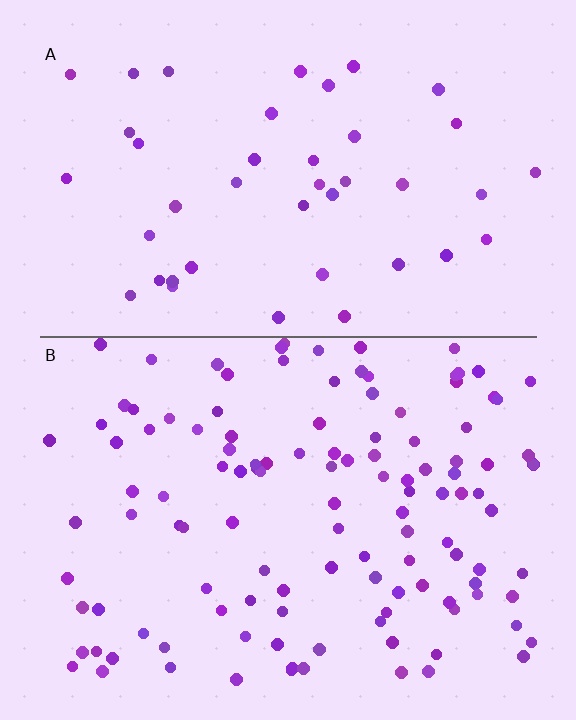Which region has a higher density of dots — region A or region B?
B (the bottom).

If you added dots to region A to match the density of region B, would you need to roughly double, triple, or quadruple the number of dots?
Approximately triple.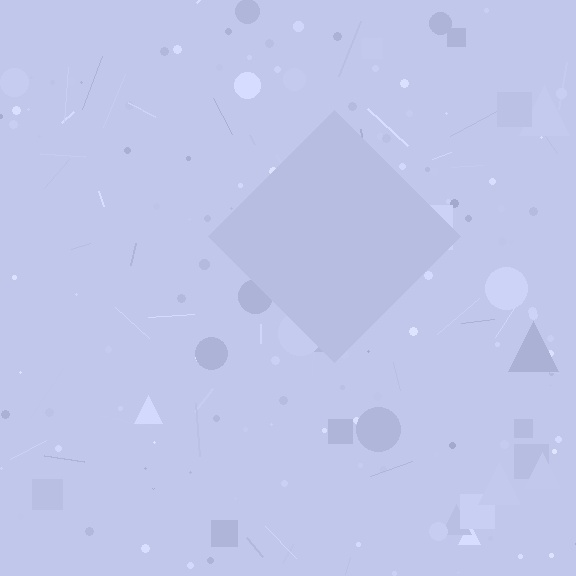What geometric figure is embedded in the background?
A diamond is embedded in the background.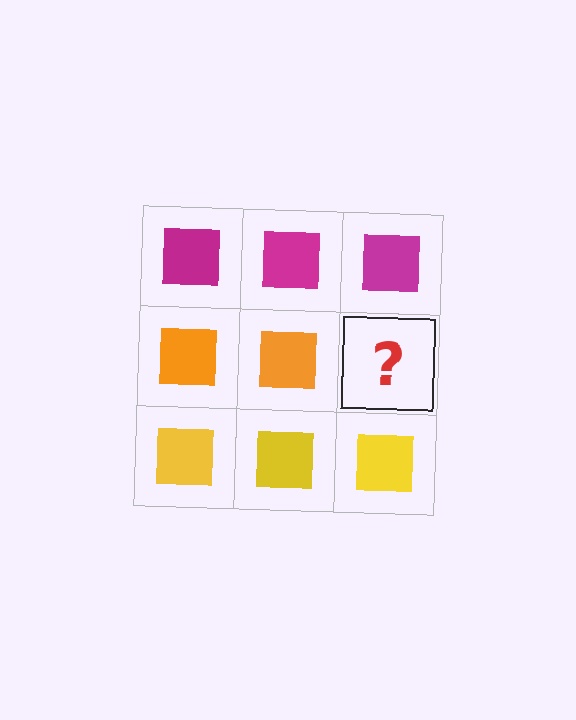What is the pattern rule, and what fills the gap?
The rule is that each row has a consistent color. The gap should be filled with an orange square.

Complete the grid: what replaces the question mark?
The question mark should be replaced with an orange square.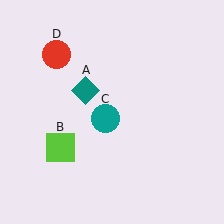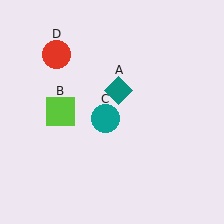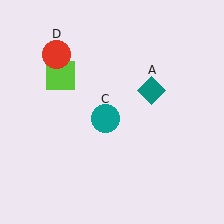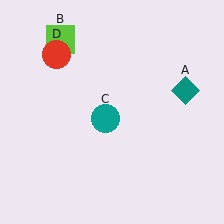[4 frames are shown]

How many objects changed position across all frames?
2 objects changed position: teal diamond (object A), lime square (object B).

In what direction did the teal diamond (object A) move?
The teal diamond (object A) moved right.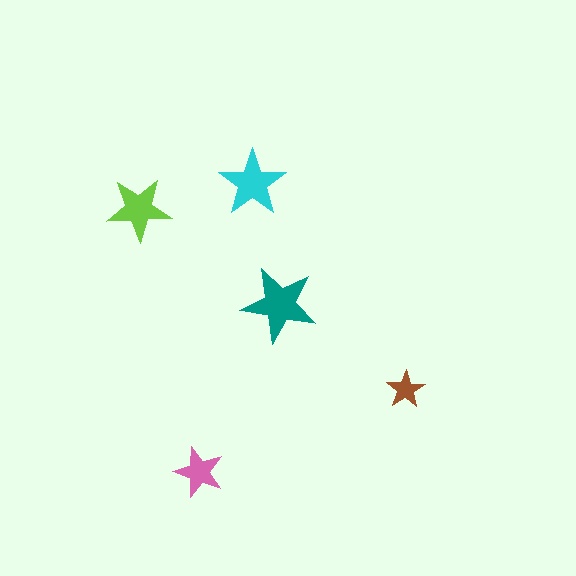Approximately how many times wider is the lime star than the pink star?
About 1.5 times wider.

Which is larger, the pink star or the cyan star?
The cyan one.